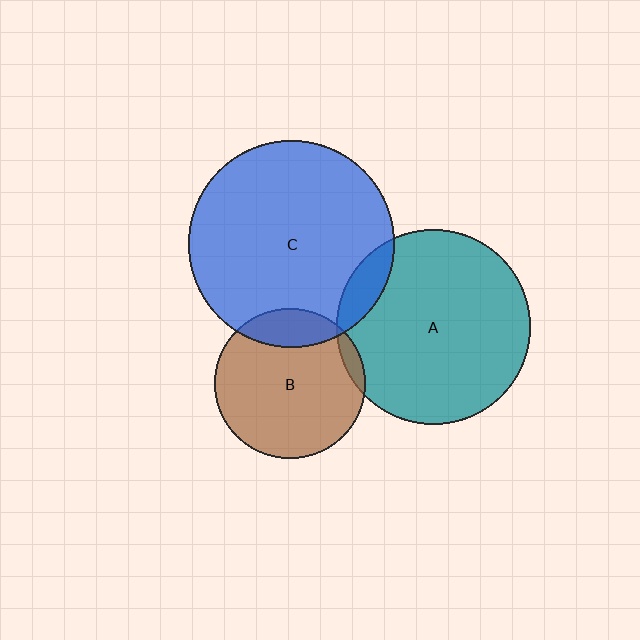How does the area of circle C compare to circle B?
Approximately 1.9 times.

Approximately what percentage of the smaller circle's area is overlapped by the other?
Approximately 10%.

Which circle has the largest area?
Circle C (blue).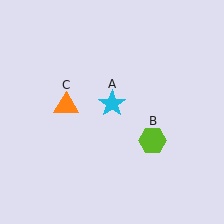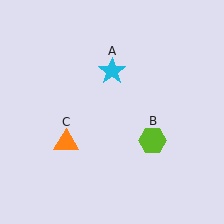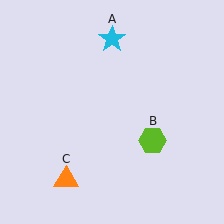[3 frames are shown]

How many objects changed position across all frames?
2 objects changed position: cyan star (object A), orange triangle (object C).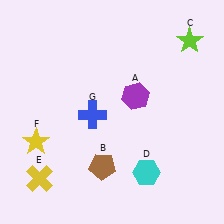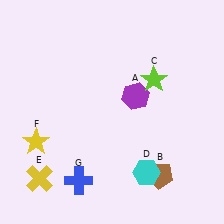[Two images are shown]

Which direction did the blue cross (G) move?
The blue cross (G) moved down.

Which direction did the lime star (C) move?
The lime star (C) moved down.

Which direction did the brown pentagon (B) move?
The brown pentagon (B) moved right.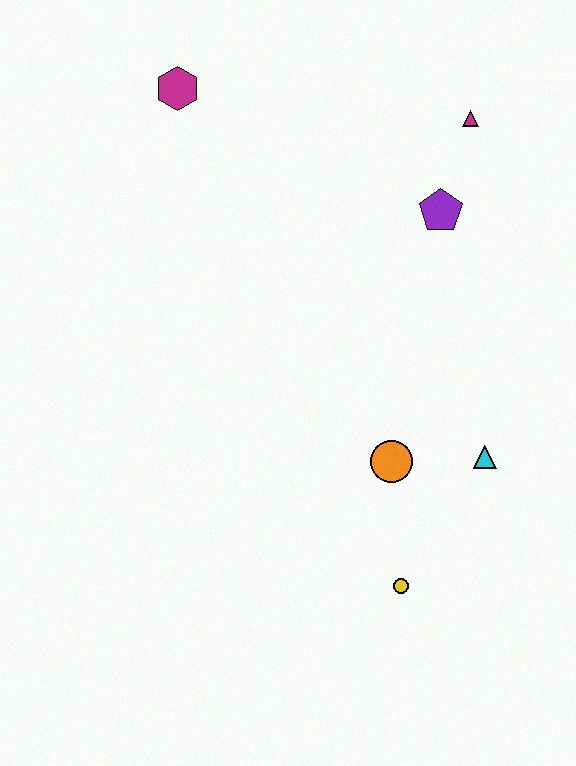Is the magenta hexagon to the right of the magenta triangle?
No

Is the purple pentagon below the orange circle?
No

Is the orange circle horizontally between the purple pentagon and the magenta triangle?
No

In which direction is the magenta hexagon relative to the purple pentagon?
The magenta hexagon is to the left of the purple pentagon.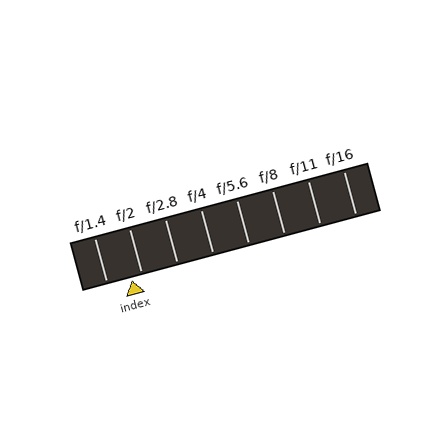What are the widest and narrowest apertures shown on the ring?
The widest aperture shown is f/1.4 and the narrowest is f/16.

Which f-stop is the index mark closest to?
The index mark is closest to f/2.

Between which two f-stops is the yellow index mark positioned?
The index mark is between f/1.4 and f/2.